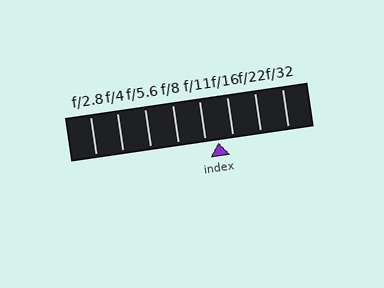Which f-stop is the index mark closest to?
The index mark is closest to f/11.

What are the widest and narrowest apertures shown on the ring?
The widest aperture shown is f/2.8 and the narrowest is f/32.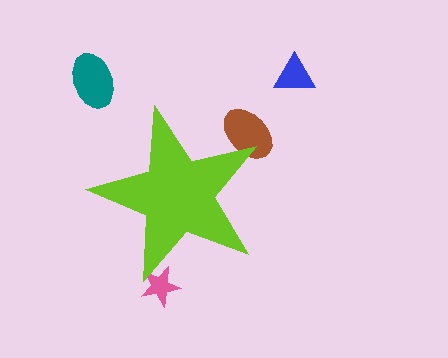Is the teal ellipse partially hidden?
No, the teal ellipse is fully visible.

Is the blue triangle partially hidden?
No, the blue triangle is fully visible.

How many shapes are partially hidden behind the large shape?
2 shapes are partially hidden.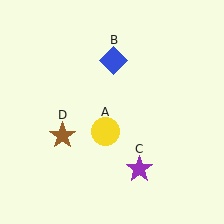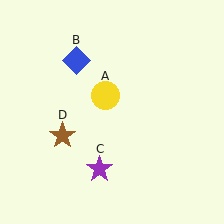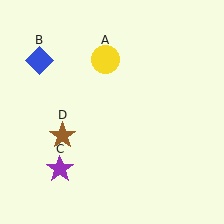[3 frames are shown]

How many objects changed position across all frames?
3 objects changed position: yellow circle (object A), blue diamond (object B), purple star (object C).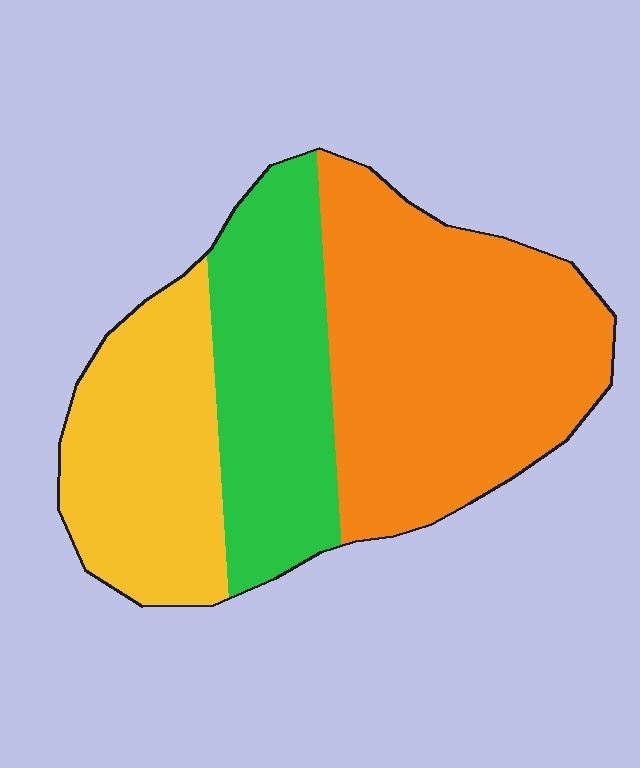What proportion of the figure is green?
Green takes up about one quarter (1/4) of the figure.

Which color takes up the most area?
Orange, at roughly 45%.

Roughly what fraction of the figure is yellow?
Yellow covers 26% of the figure.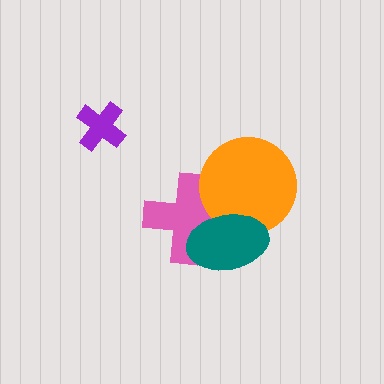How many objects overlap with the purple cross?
0 objects overlap with the purple cross.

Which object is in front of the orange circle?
The teal ellipse is in front of the orange circle.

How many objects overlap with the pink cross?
2 objects overlap with the pink cross.